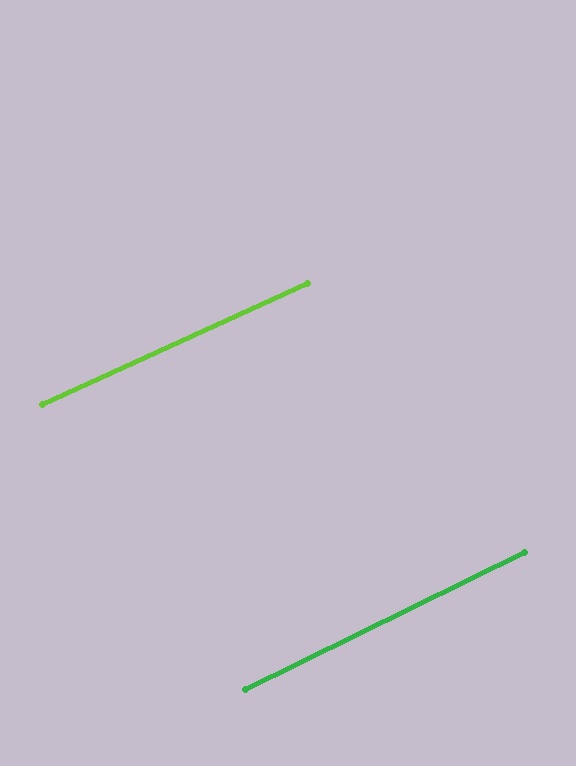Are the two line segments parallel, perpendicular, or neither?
Parallel — their directions differ by only 1.6°.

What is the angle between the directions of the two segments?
Approximately 2 degrees.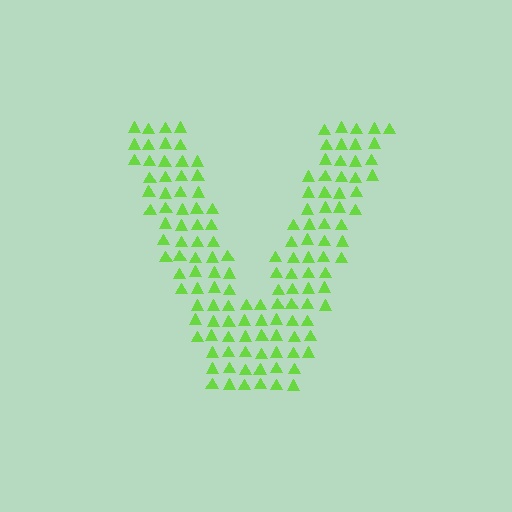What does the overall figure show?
The overall figure shows the letter V.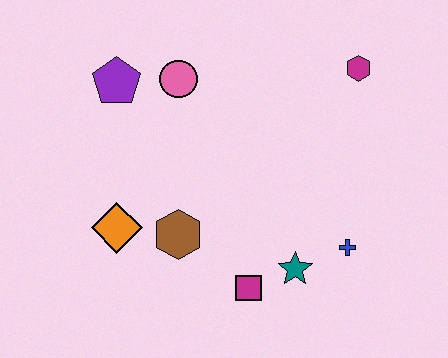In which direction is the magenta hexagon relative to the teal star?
The magenta hexagon is above the teal star.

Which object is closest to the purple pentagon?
The pink circle is closest to the purple pentagon.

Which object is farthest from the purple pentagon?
The blue cross is farthest from the purple pentagon.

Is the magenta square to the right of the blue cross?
No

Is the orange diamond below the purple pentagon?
Yes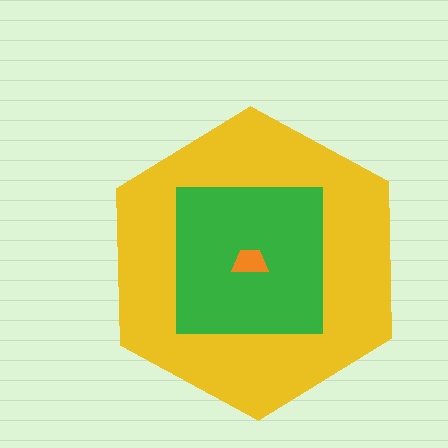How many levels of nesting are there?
3.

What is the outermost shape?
The yellow hexagon.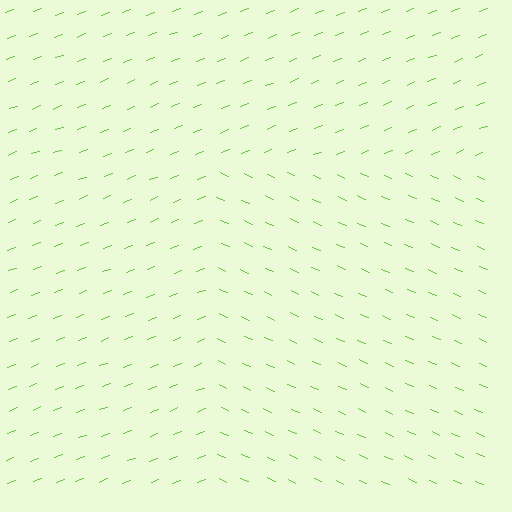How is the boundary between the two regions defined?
The boundary is defined purely by a change in line orientation (approximately 45 degrees difference). All lines are the same color and thickness.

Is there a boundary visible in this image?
Yes, there is a texture boundary formed by a change in line orientation.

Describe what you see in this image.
The image is filled with small lime line segments. A rectangle region in the image has lines oriented differently from the surrounding lines, creating a visible texture boundary.